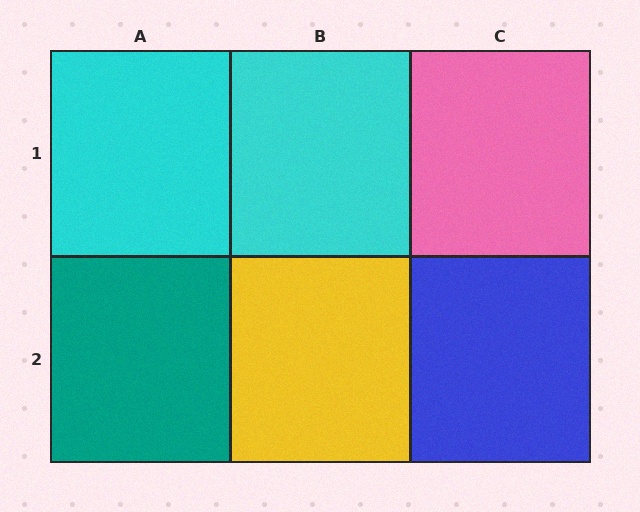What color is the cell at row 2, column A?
Teal.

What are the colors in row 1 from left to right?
Cyan, cyan, pink.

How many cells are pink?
1 cell is pink.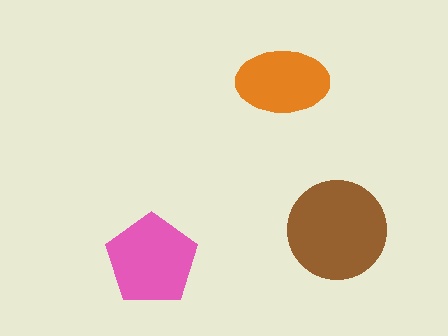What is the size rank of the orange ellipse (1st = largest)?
3rd.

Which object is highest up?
The orange ellipse is topmost.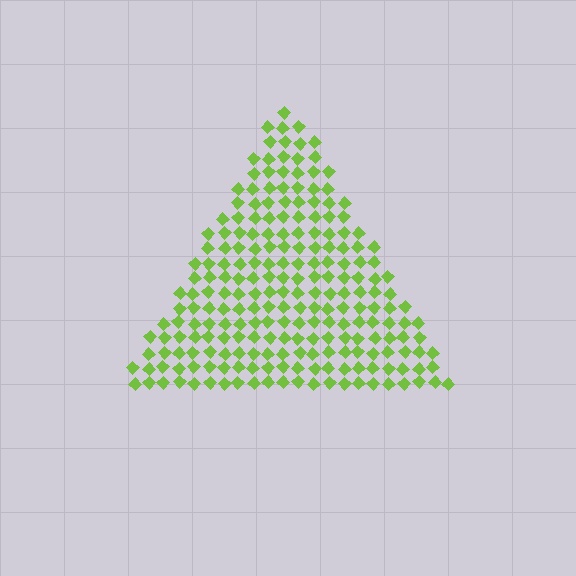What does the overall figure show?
The overall figure shows a triangle.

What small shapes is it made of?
It is made of small diamonds.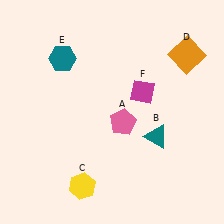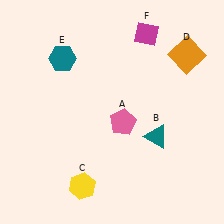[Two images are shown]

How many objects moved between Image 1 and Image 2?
1 object moved between the two images.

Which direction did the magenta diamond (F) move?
The magenta diamond (F) moved up.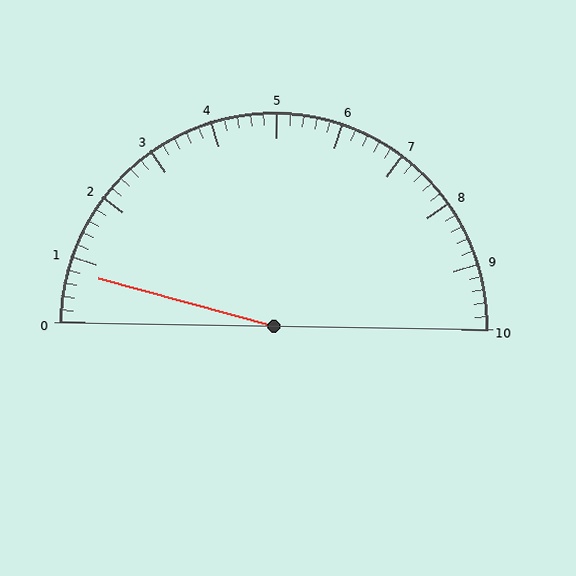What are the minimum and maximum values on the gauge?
The gauge ranges from 0 to 10.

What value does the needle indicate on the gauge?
The needle indicates approximately 0.8.